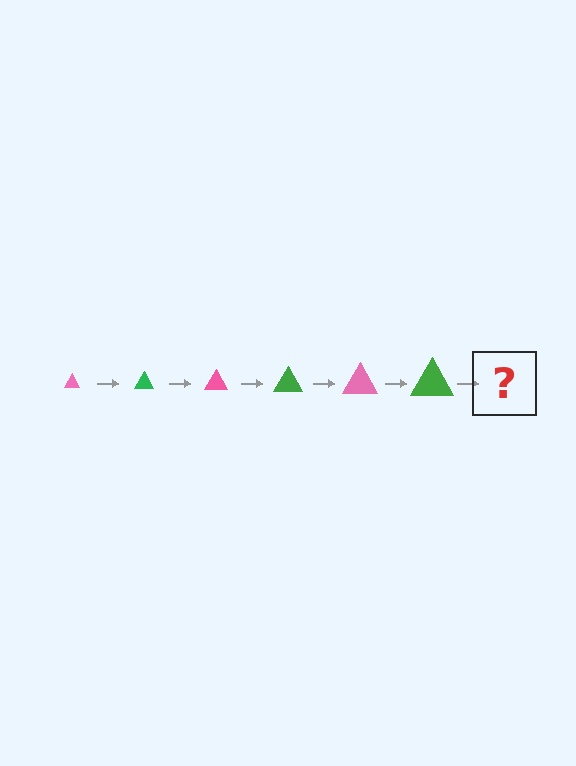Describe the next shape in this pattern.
It should be a pink triangle, larger than the previous one.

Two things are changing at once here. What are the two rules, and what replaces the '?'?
The two rules are that the triangle grows larger each step and the color cycles through pink and green. The '?' should be a pink triangle, larger than the previous one.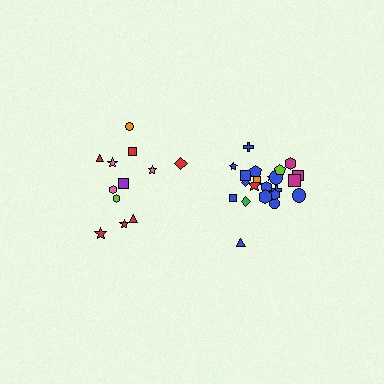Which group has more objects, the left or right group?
The right group.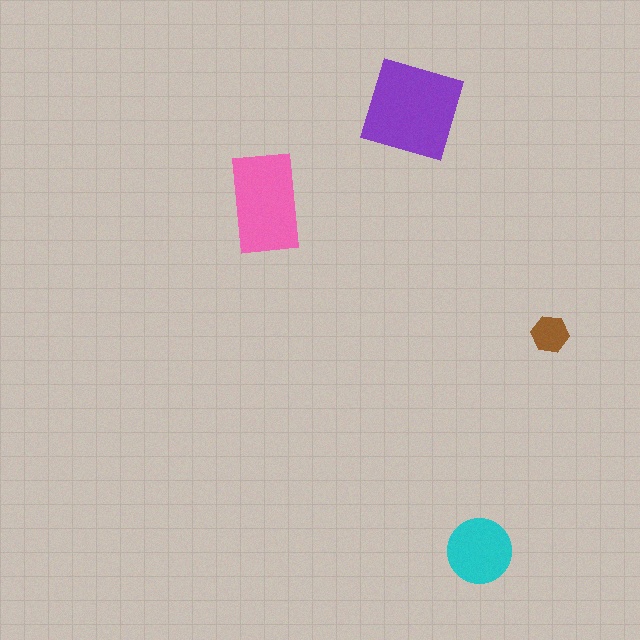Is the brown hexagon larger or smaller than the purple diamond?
Smaller.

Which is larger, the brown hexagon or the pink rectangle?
The pink rectangle.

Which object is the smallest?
The brown hexagon.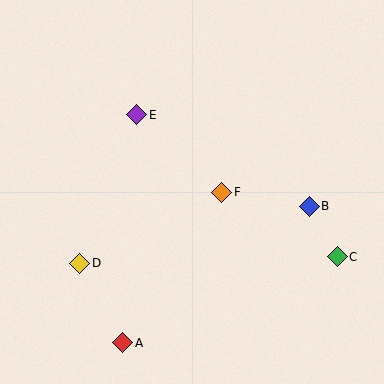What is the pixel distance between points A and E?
The distance between A and E is 228 pixels.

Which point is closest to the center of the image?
Point F at (222, 192) is closest to the center.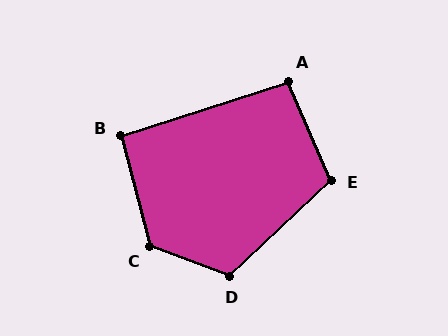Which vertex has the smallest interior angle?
B, at approximately 94 degrees.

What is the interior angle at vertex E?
Approximately 110 degrees (obtuse).